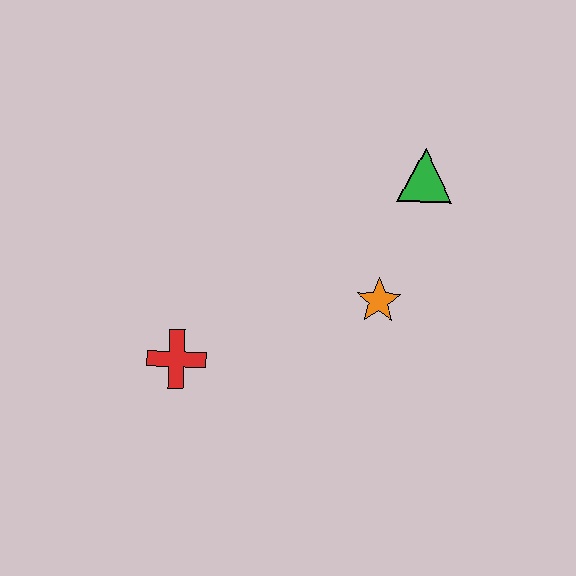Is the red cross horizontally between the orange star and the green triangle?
No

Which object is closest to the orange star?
The green triangle is closest to the orange star.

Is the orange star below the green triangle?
Yes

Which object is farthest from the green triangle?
The red cross is farthest from the green triangle.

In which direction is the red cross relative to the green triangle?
The red cross is to the left of the green triangle.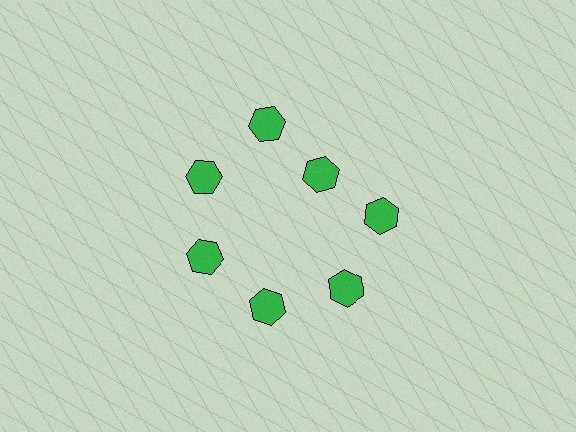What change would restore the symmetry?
The symmetry would be restored by moving it outward, back onto the ring so that all 7 hexagons sit at equal angles and equal distance from the center.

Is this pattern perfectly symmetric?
No. The 7 green hexagons are arranged in a ring, but one element near the 1 o'clock position is pulled inward toward the center, breaking the 7-fold rotational symmetry.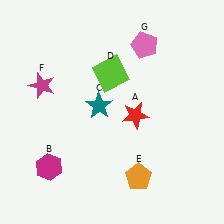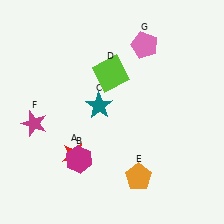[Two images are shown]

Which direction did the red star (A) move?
The red star (A) moved left.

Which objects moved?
The objects that moved are: the red star (A), the magenta hexagon (B), the magenta star (F).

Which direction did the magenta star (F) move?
The magenta star (F) moved down.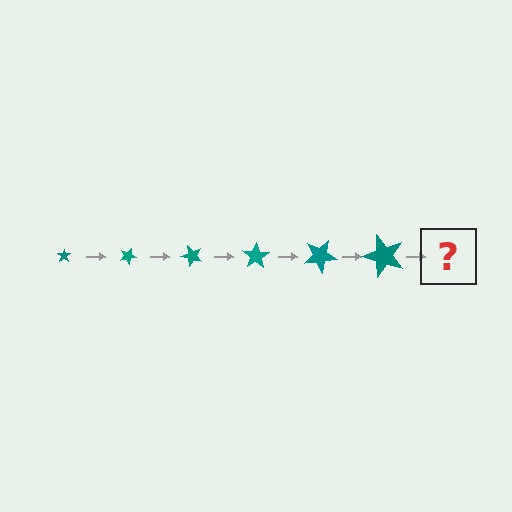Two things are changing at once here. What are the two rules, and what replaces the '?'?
The two rules are that the star grows larger each step and it rotates 25 degrees each step. The '?' should be a star, larger than the previous one and rotated 150 degrees from the start.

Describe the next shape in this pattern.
It should be a star, larger than the previous one and rotated 150 degrees from the start.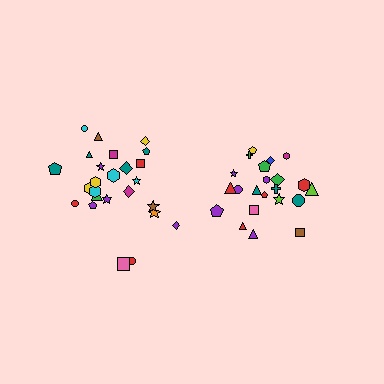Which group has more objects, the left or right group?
The left group.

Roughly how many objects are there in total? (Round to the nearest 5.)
Roughly 45 objects in total.